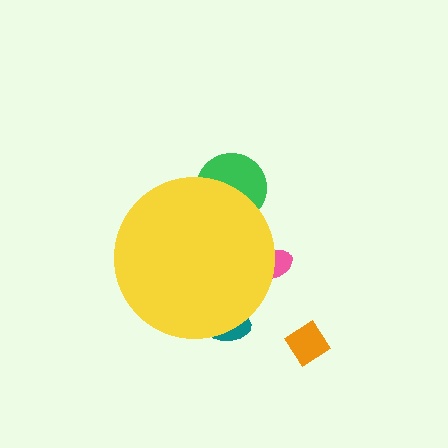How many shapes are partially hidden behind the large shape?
3 shapes are partially hidden.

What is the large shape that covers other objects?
A yellow circle.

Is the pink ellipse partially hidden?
Yes, the pink ellipse is partially hidden behind the yellow circle.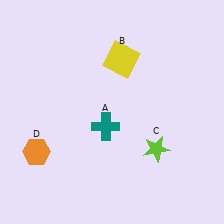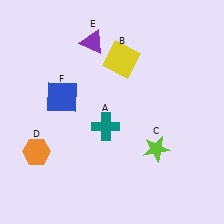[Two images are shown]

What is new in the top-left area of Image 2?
A purple triangle (E) was added in the top-left area of Image 2.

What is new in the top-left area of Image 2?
A blue square (F) was added in the top-left area of Image 2.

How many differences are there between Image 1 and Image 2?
There are 2 differences between the two images.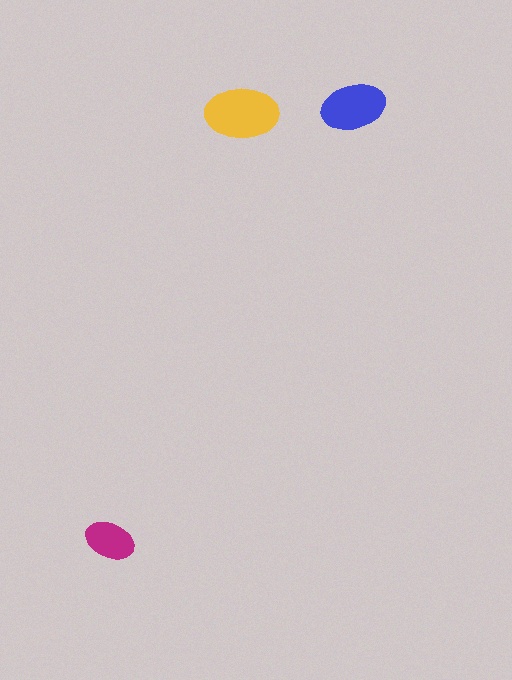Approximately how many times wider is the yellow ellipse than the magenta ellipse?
About 1.5 times wider.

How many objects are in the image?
There are 3 objects in the image.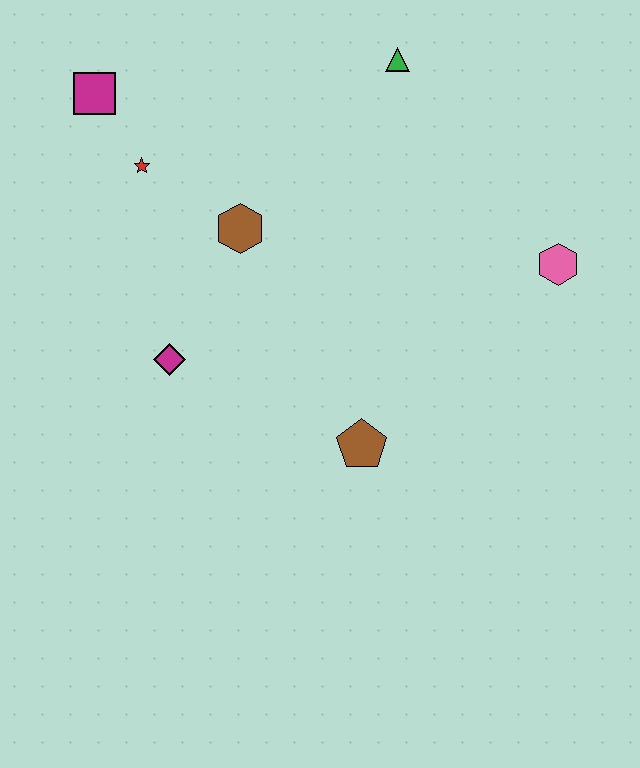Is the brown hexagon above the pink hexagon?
Yes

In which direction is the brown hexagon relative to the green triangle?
The brown hexagon is below the green triangle.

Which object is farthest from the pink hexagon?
The magenta square is farthest from the pink hexagon.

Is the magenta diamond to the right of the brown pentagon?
No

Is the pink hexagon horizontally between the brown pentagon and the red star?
No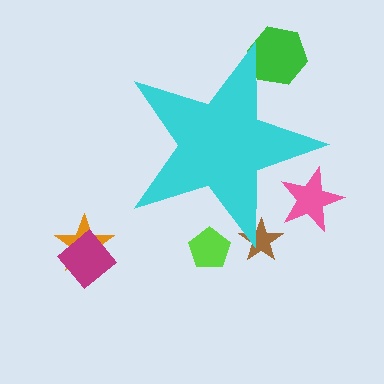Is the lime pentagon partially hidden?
Yes, the lime pentagon is partially hidden behind the cyan star.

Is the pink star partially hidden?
Yes, the pink star is partially hidden behind the cyan star.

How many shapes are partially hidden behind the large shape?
4 shapes are partially hidden.